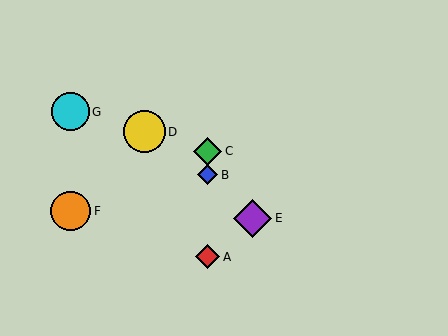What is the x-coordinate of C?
Object C is at x≈208.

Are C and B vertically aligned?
Yes, both are at x≈208.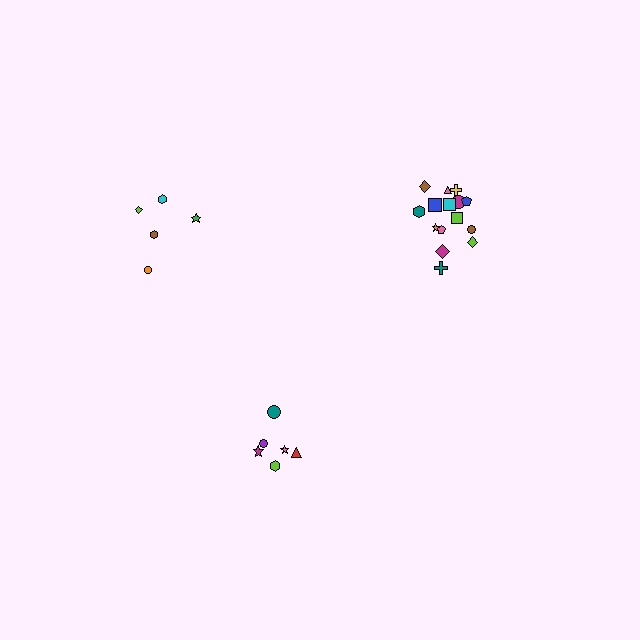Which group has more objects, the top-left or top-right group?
The top-right group.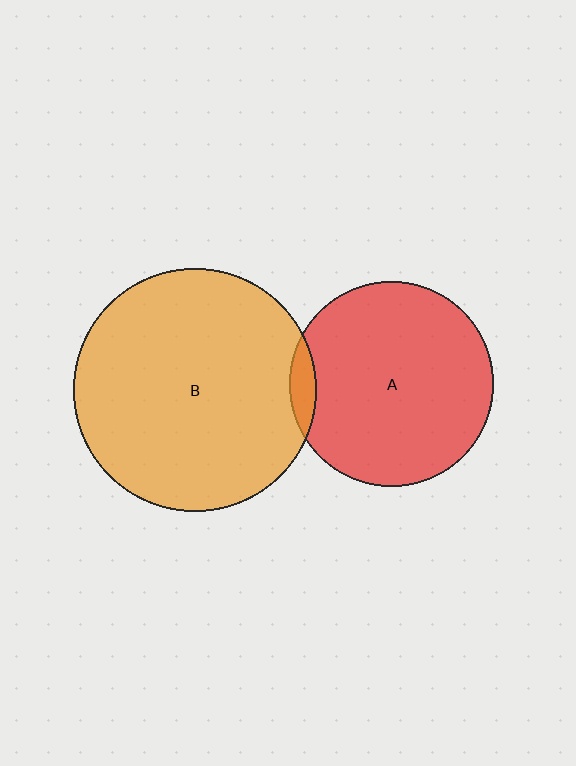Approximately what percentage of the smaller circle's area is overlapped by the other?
Approximately 5%.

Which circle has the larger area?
Circle B (orange).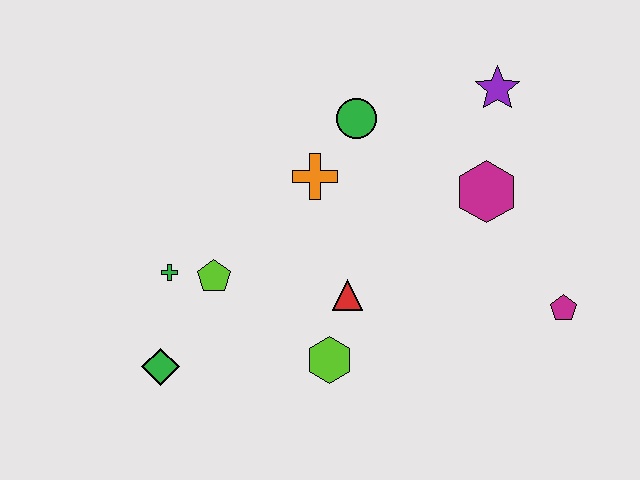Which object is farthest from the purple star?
The green diamond is farthest from the purple star.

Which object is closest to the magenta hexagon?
The purple star is closest to the magenta hexagon.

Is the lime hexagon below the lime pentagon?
Yes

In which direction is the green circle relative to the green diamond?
The green circle is above the green diamond.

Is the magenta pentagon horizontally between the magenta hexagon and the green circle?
No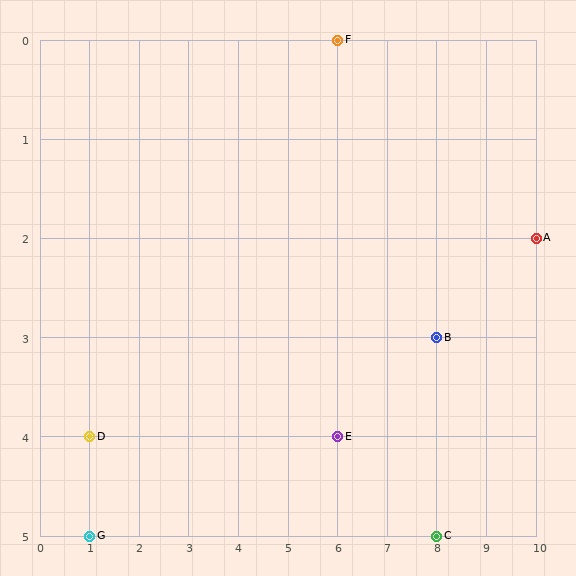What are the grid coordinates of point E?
Point E is at grid coordinates (6, 4).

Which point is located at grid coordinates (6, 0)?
Point F is at (6, 0).